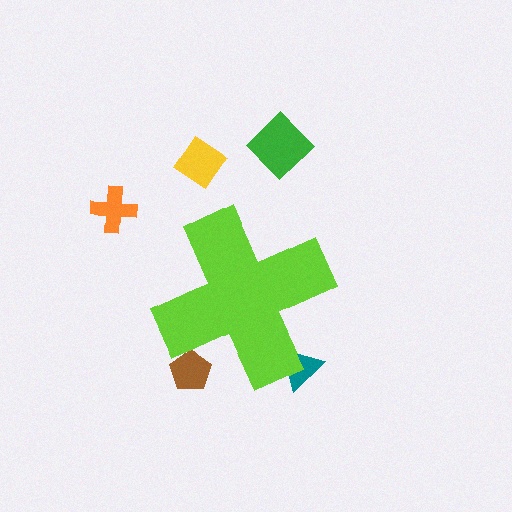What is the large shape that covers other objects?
A lime cross.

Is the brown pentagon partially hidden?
Yes, the brown pentagon is partially hidden behind the lime cross.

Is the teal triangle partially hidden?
Yes, the teal triangle is partially hidden behind the lime cross.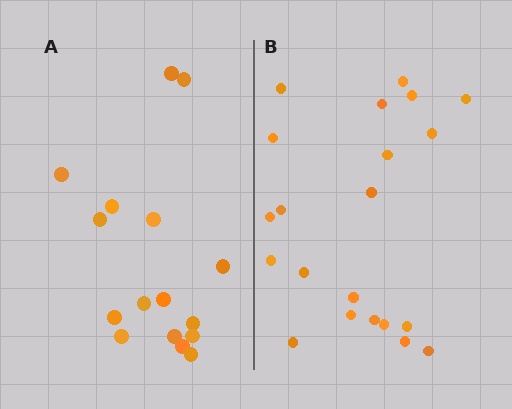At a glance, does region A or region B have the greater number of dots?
Region B (the right region) has more dots.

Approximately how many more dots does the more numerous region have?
Region B has about 5 more dots than region A.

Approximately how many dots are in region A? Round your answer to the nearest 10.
About 20 dots. (The exact count is 16, which rounds to 20.)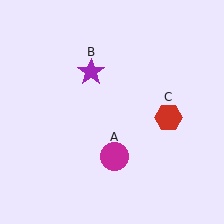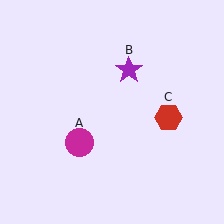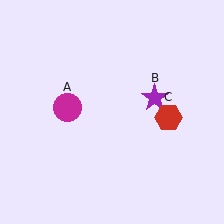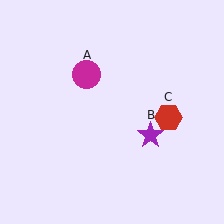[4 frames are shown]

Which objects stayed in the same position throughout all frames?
Red hexagon (object C) remained stationary.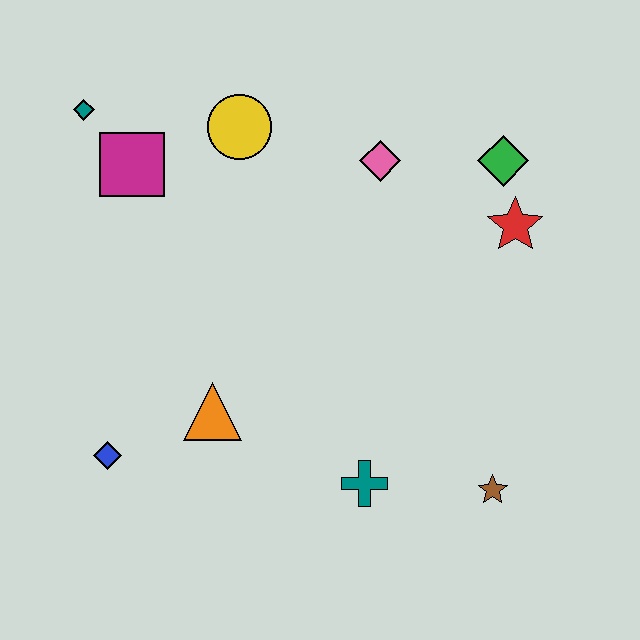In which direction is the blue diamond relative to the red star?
The blue diamond is to the left of the red star.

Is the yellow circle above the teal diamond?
No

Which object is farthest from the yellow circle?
The brown star is farthest from the yellow circle.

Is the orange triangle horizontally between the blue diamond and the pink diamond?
Yes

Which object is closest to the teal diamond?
The magenta square is closest to the teal diamond.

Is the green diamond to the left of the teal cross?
No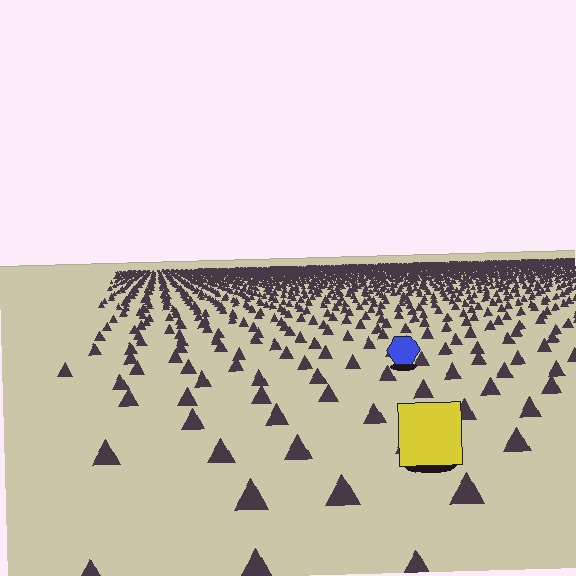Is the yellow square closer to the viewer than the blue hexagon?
Yes. The yellow square is closer — you can tell from the texture gradient: the ground texture is coarser near it.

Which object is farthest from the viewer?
The blue hexagon is farthest from the viewer. It appears smaller and the ground texture around it is denser.